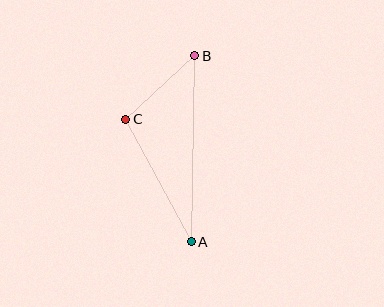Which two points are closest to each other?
Points B and C are closest to each other.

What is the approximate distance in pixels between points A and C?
The distance between A and C is approximately 139 pixels.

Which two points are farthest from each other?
Points A and B are farthest from each other.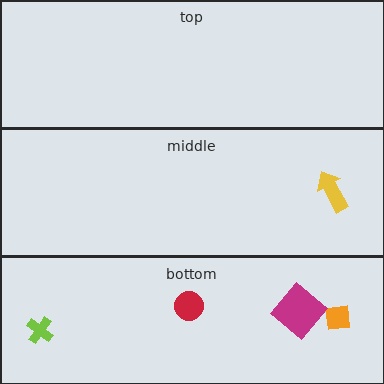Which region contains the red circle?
The bottom region.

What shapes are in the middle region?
The yellow arrow.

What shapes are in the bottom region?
The orange square, the red circle, the magenta diamond, the lime cross.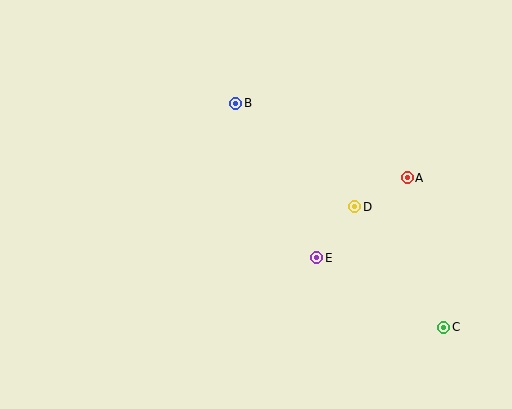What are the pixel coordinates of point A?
Point A is at (407, 178).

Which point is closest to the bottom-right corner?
Point C is closest to the bottom-right corner.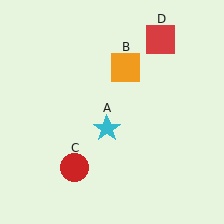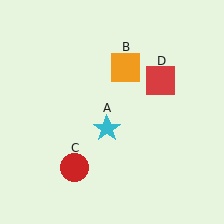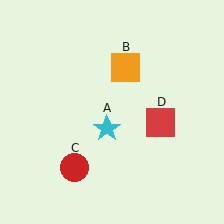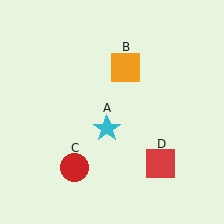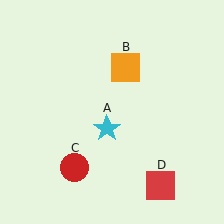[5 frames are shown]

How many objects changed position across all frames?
1 object changed position: red square (object D).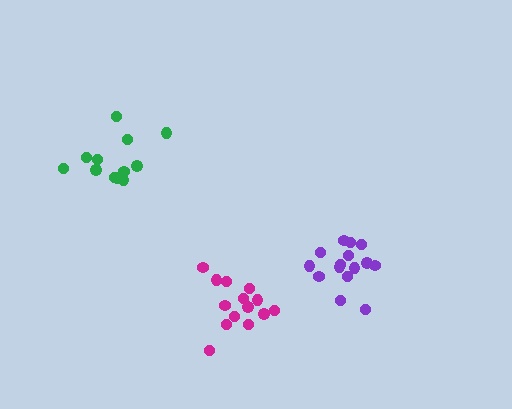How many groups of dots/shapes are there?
There are 3 groups.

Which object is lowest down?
The magenta cluster is bottommost.